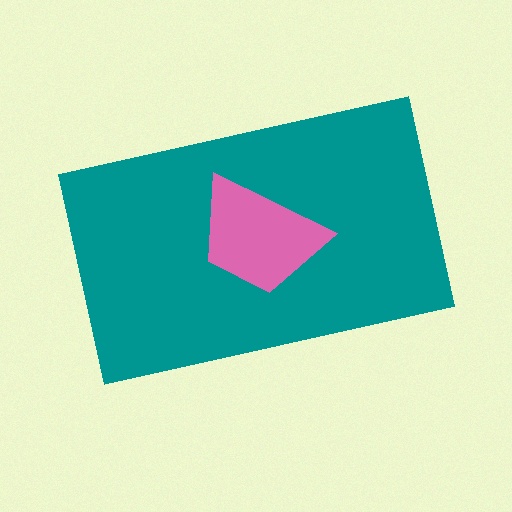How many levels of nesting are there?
2.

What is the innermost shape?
The pink trapezoid.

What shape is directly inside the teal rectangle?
The pink trapezoid.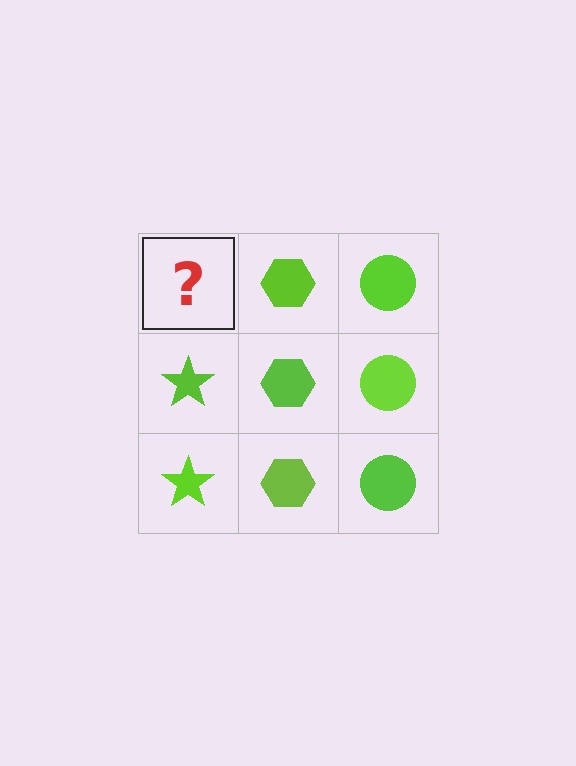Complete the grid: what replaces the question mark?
The question mark should be replaced with a lime star.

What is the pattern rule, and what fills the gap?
The rule is that each column has a consistent shape. The gap should be filled with a lime star.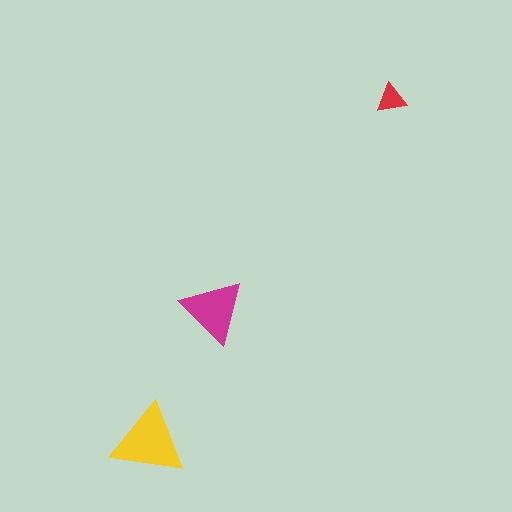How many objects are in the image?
There are 3 objects in the image.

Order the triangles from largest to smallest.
the yellow one, the magenta one, the red one.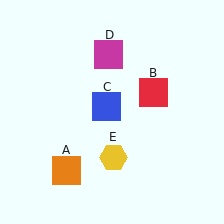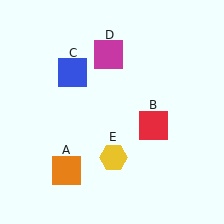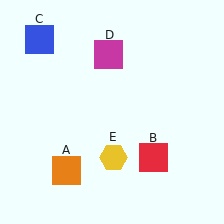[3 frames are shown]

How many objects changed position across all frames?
2 objects changed position: red square (object B), blue square (object C).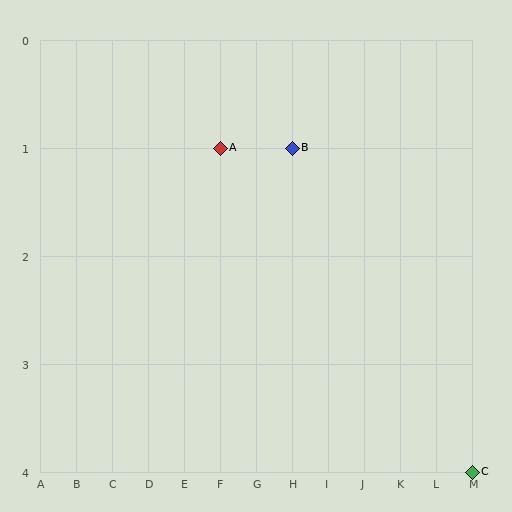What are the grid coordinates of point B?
Point B is at grid coordinates (H, 1).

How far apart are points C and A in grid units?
Points C and A are 7 columns and 3 rows apart (about 7.6 grid units diagonally).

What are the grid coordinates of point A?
Point A is at grid coordinates (F, 1).